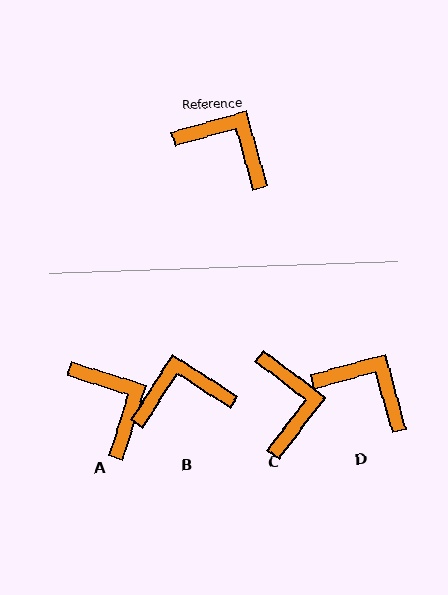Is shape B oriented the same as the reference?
No, it is off by about 42 degrees.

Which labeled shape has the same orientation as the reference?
D.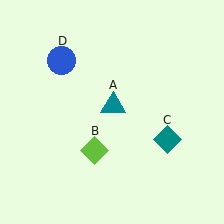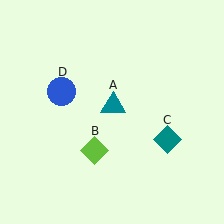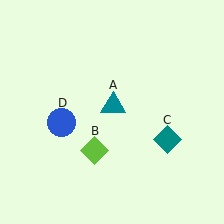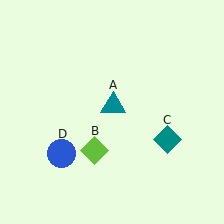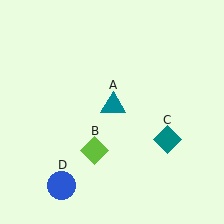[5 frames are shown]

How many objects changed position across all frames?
1 object changed position: blue circle (object D).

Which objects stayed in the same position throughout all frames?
Teal triangle (object A) and lime diamond (object B) and teal diamond (object C) remained stationary.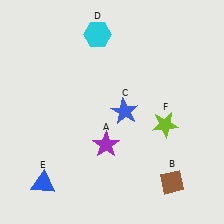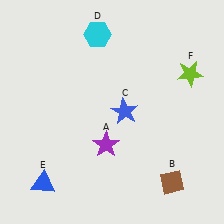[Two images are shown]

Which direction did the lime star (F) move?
The lime star (F) moved up.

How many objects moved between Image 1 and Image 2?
1 object moved between the two images.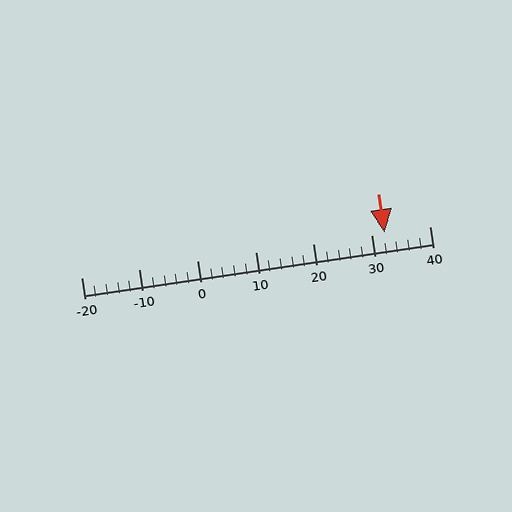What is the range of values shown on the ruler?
The ruler shows values from -20 to 40.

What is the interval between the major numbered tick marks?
The major tick marks are spaced 10 units apart.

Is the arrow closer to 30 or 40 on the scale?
The arrow is closer to 30.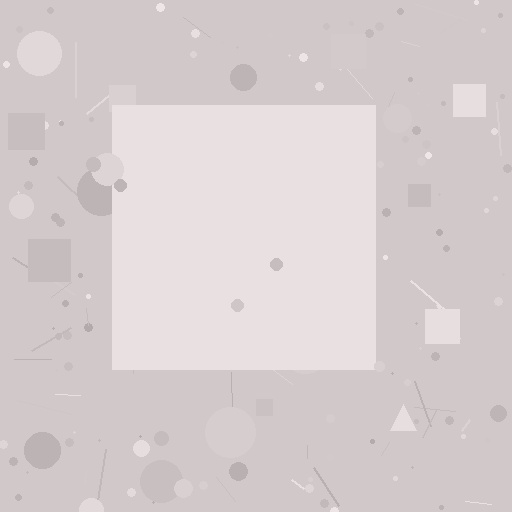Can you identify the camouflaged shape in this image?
The camouflaged shape is a square.